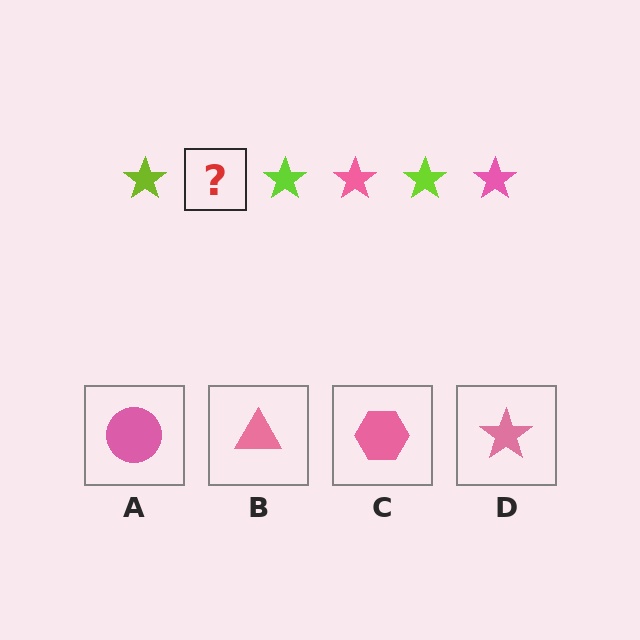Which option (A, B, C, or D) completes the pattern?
D.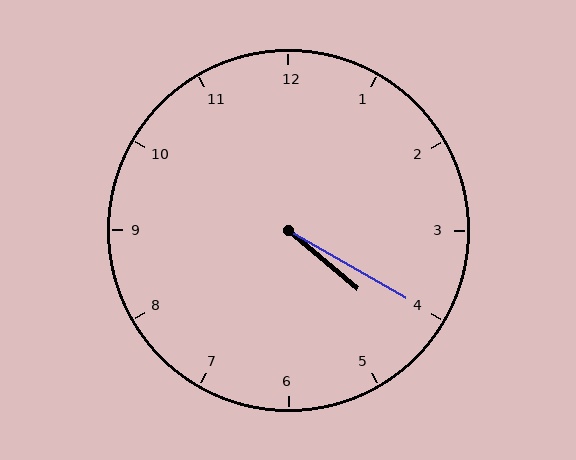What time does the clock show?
4:20.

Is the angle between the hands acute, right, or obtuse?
It is acute.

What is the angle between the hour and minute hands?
Approximately 10 degrees.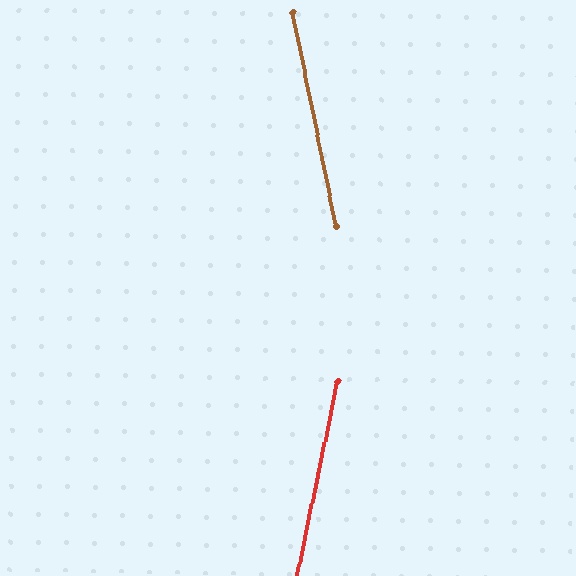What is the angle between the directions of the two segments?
Approximately 23 degrees.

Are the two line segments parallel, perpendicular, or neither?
Neither parallel nor perpendicular — they differ by about 23°.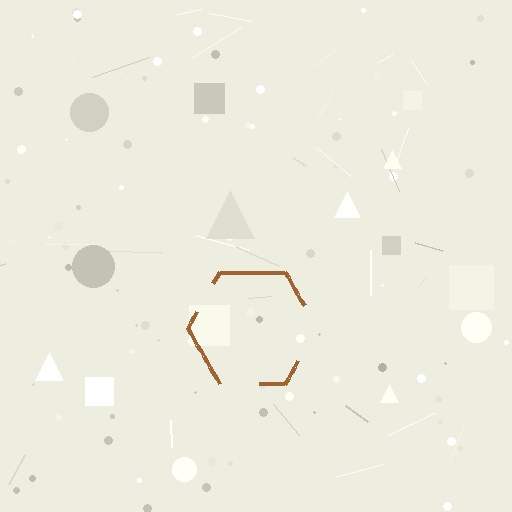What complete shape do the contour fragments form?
The contour fragments form a hexagon.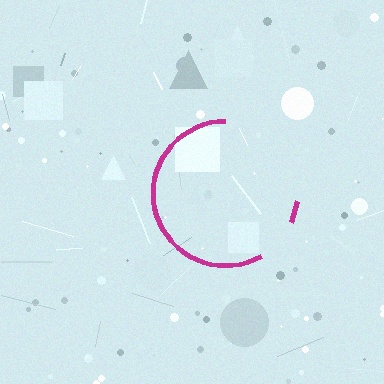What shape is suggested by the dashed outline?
The dashed outline suggests a circle.